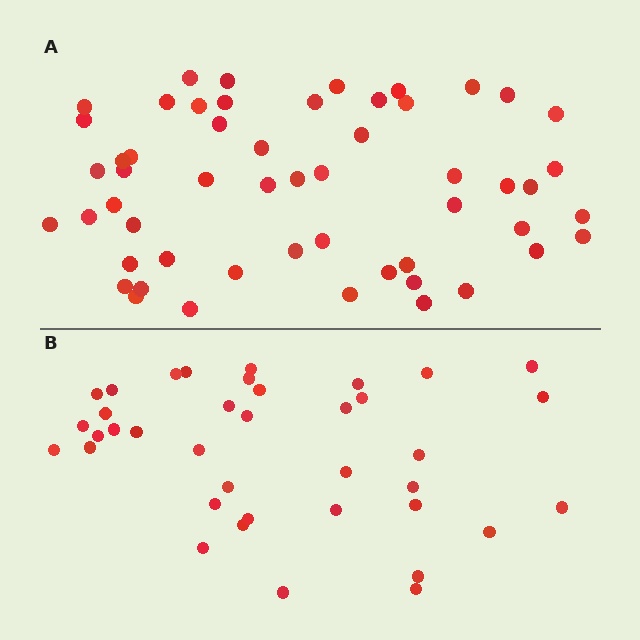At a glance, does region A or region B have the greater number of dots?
Region A (the top region) has more dots.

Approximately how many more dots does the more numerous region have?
Region A has approximately 15 more dots than region B.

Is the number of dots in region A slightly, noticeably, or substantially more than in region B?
Region A has noticeably more, but not dramatically so. The ratio is roughly 1.4 to 1.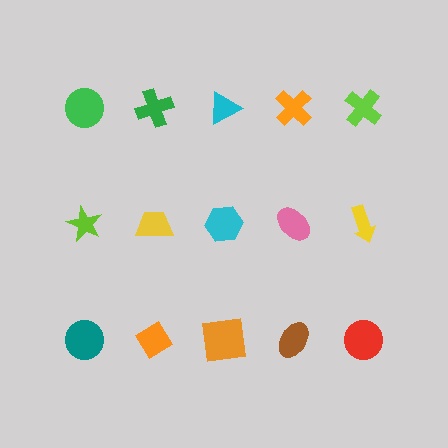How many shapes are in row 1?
5 shapes.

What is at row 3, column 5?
A red circle.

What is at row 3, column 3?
An orange square.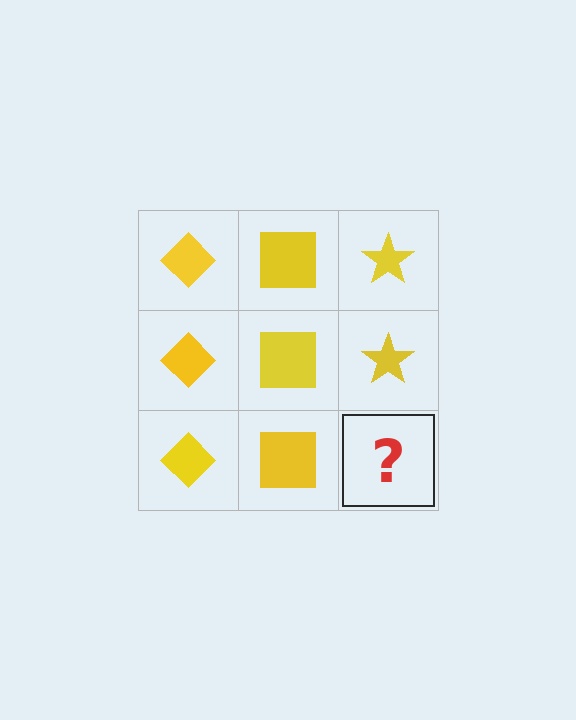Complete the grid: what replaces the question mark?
The question mark should be replaced with a yellow star.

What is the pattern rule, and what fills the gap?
The rule is that each column has a consistent shape. The gap should be filled with a yellow star.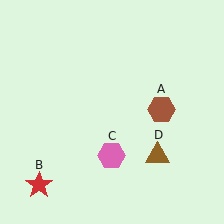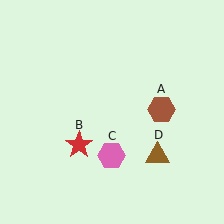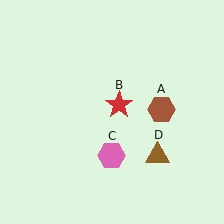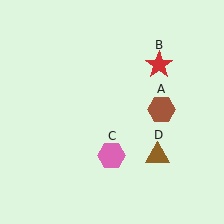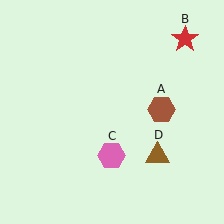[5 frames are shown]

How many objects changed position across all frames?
1 object changed position: red star (object B).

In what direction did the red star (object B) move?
The red star (object B) moved up and to the right.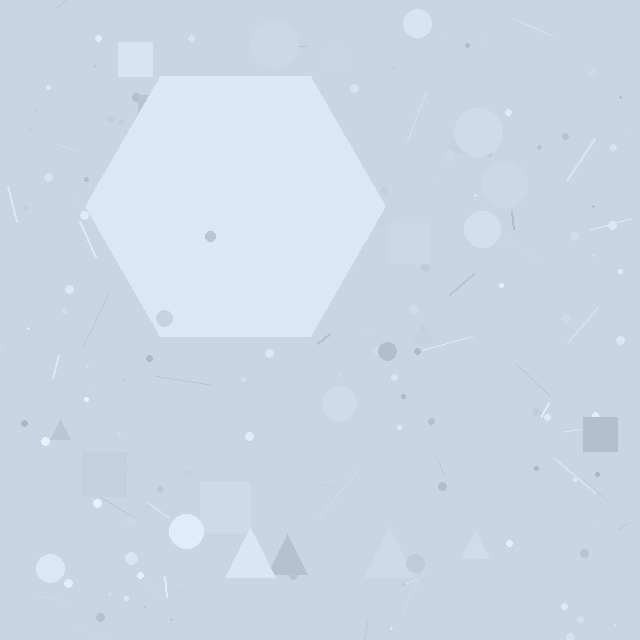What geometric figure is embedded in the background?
A hexagon is embedded in the background.